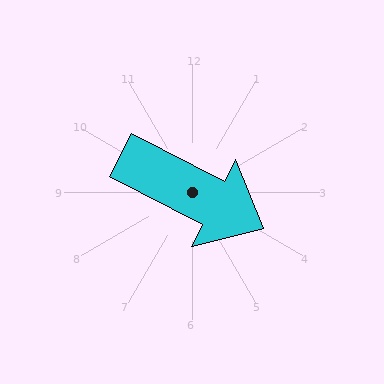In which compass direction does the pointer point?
Southeast.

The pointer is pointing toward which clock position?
Roughly 4 o'clock.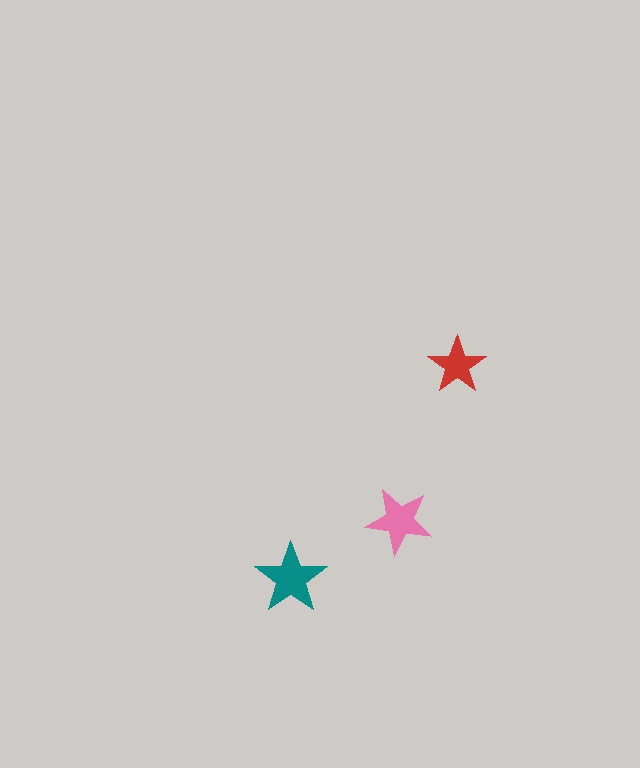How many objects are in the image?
There are 3 objects in the image.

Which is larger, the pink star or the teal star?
The teal one.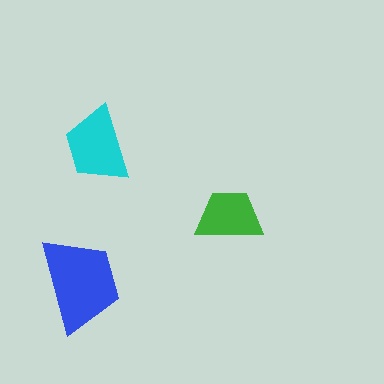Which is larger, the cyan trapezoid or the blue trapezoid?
The blue one.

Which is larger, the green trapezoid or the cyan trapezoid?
The cyan one.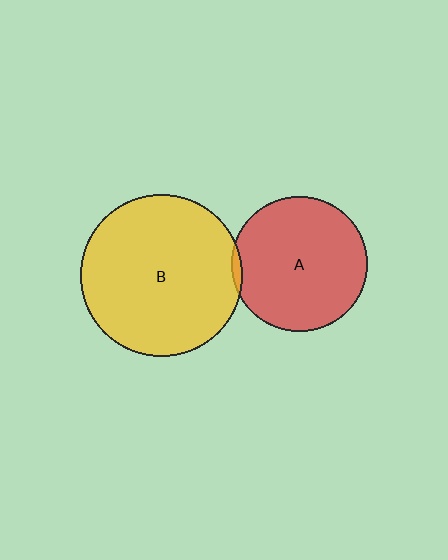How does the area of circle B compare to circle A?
Approximately 1.4 times.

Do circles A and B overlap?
Yes.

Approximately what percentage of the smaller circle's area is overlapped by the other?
Approximately 5%.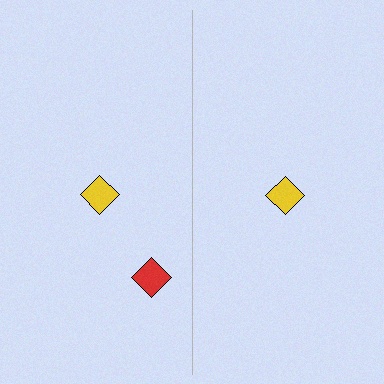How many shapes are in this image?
There are 3 shapes in this image.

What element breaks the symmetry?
A red diamond is missing from the right side.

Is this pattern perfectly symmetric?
No, the pattern is not perfectly symmetric. A red diamond is missing from the right side.